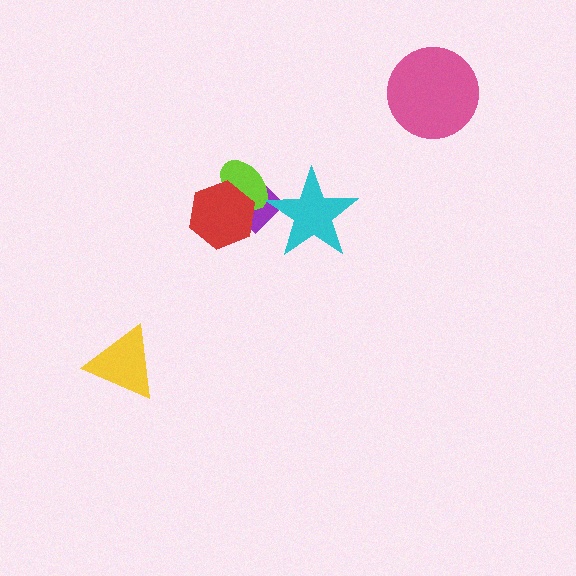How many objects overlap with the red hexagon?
2 objects overlap with the red hexagon.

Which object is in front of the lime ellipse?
The red hexagon is in front of the lime ellipse.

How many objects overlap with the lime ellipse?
2 objects overlap with the lime ellipse.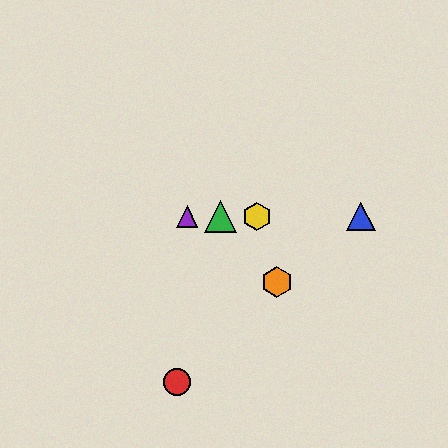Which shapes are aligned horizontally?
The blue triangle, the green triangle, the yellow hexagon, the purple triangle are aligned horizontally.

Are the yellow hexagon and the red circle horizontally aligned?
No, the yellow hexagon is at y≈216 and the red circle is at y≈382.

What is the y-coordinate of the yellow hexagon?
The yellow hexagon is at y≈216.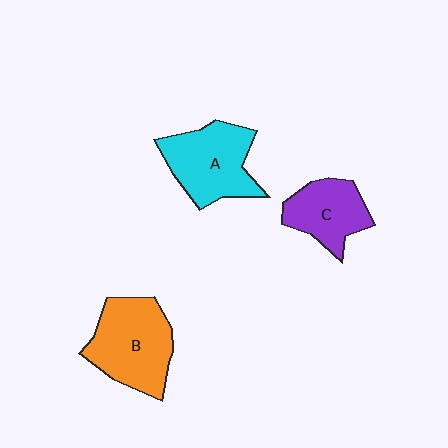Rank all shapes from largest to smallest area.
From largest to smallest: B (orange), A (cyan), C (purple).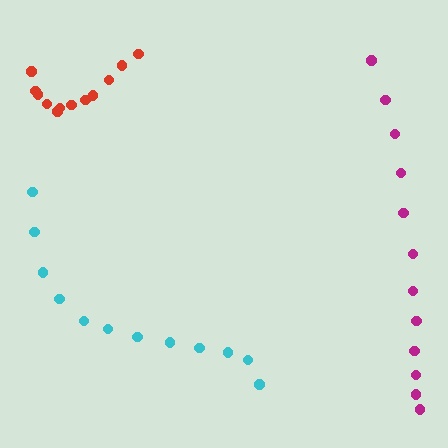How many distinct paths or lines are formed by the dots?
There are 3 distinct paths.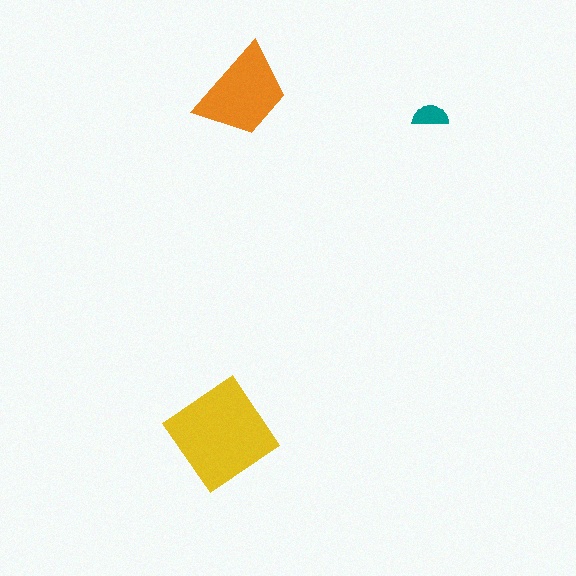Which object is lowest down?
The yellow diamond is bottommost.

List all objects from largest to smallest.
The yellow diamond, the orange trapezoid, the teal semicircle.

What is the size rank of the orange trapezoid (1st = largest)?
2nd.